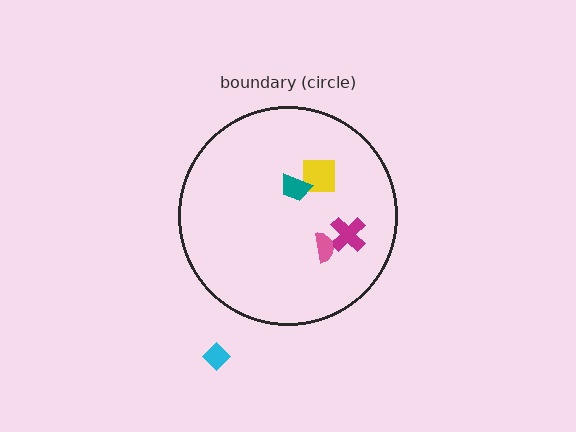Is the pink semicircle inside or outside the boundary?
Inside.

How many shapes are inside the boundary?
4 inside, 1 outside.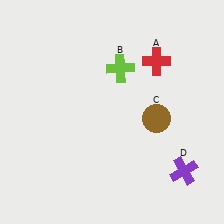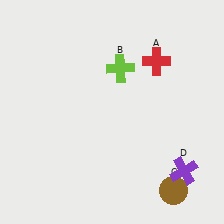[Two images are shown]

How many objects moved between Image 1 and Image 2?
1 object moved between the two images.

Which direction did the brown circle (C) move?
The brown circle (C) moved down.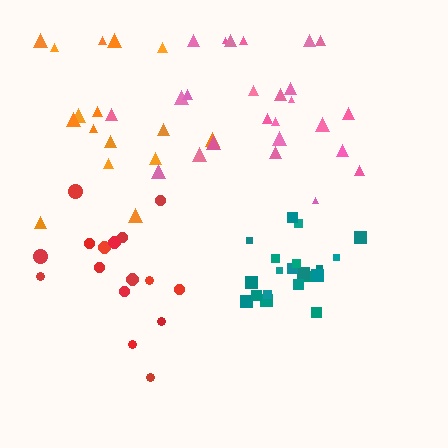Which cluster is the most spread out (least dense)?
Orange.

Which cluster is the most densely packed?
Teal.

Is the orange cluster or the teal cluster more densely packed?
Teal.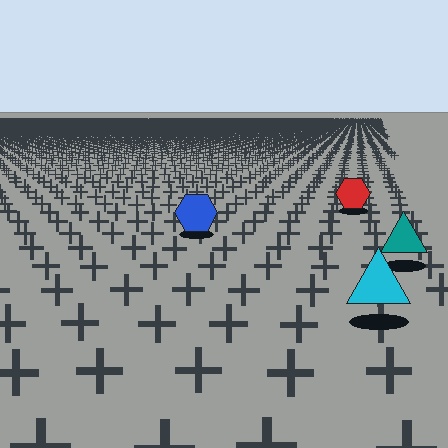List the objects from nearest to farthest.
From nearest to farthest: the cyan triangle, the teal triangle, the blue hexagon, the red hexagon.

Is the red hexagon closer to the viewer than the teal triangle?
No. The teal triangle is closer — you can tell from the texture gradient: the ground texture is coarser near it.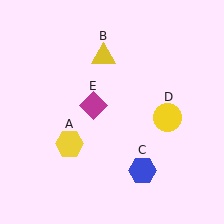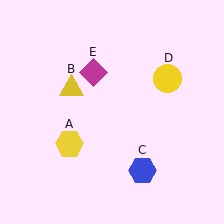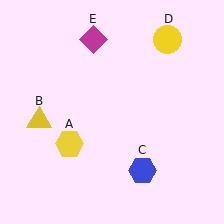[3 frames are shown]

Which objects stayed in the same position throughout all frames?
Yellow hexagon (object A) and blue hexagon (object C) remained stationary.